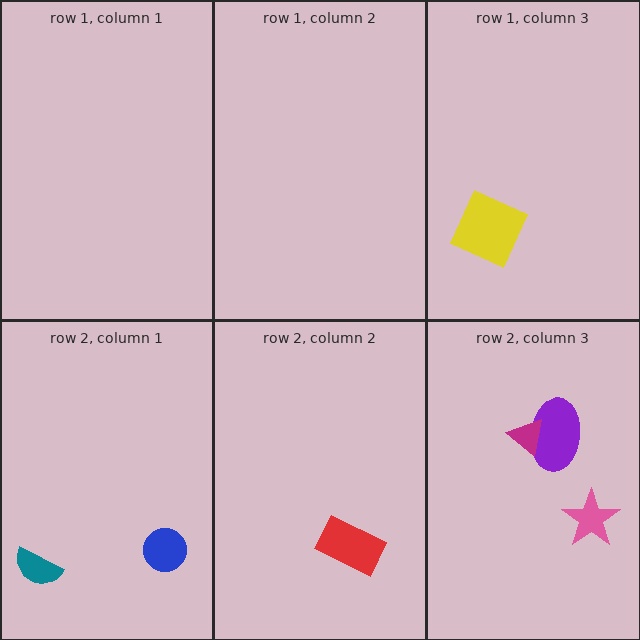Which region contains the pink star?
The row 2, column 3 region.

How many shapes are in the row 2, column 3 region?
3.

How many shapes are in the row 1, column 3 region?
1.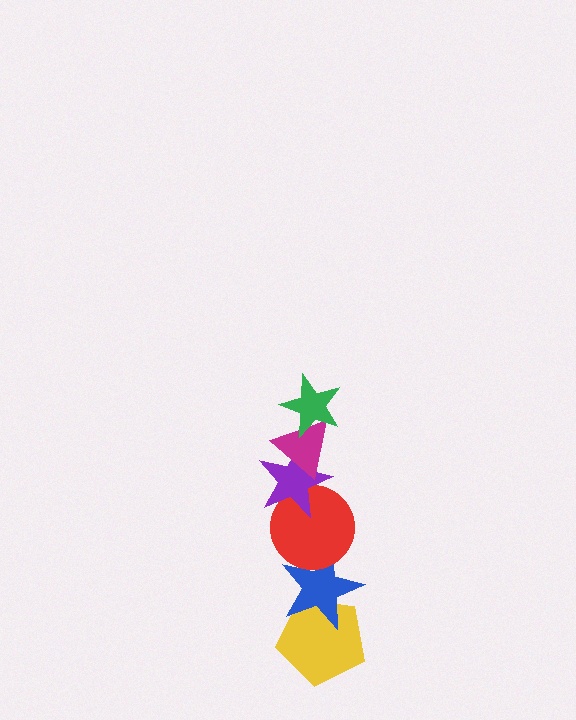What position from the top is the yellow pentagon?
The yellow pentagon is 6th from the top.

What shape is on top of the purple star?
The magenta triangle is on top of the purple star.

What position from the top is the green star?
The green star is 1st from the top.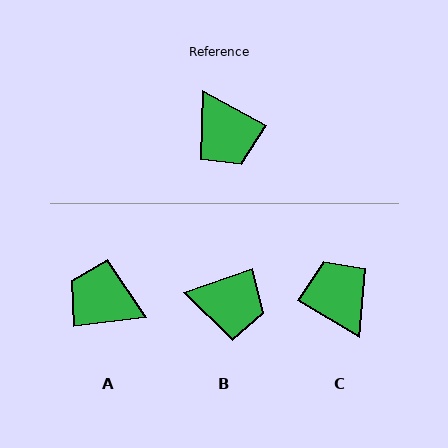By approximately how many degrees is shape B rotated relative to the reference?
Approximately 48 degrees counter-clockwise.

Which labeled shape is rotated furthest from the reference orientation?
C, about 178 degrees away.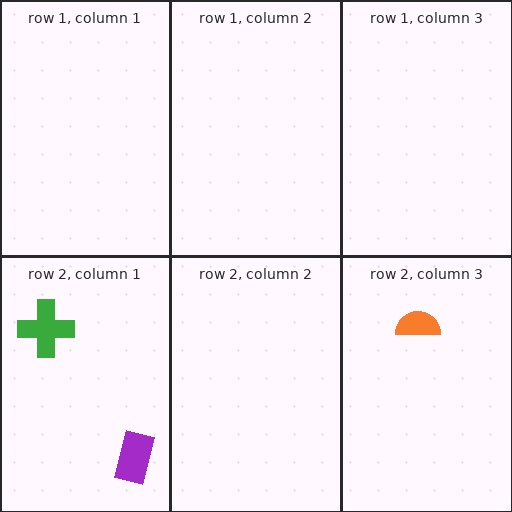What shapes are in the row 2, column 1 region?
The purple rectangle, the green cross.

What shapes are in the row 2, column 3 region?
The orange semicircle.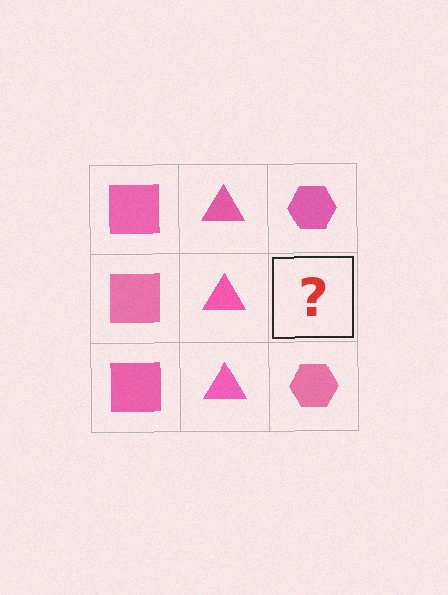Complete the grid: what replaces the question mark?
The question mark should be replaced with a pink hexagon.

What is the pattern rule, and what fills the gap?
The rule is that each column has a consistent shape. The gap should be filled with a pink hexagon.